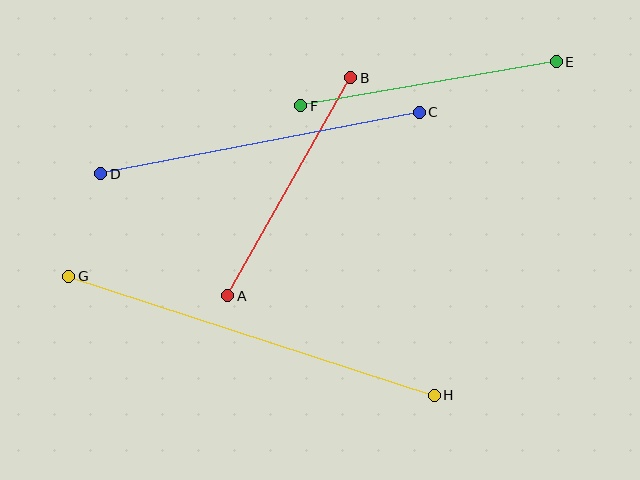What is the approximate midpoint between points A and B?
The midpoint is at approximately (289, 187) pixels.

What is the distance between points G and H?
The distance is approximately 385 pixels.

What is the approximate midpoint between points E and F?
The midpoint is at approximately (429, 84) pixels.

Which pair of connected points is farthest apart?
Points G and H are farthest apart.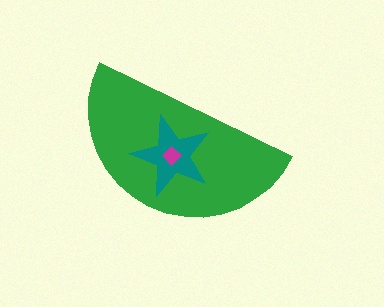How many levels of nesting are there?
3.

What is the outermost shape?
The green semicircle.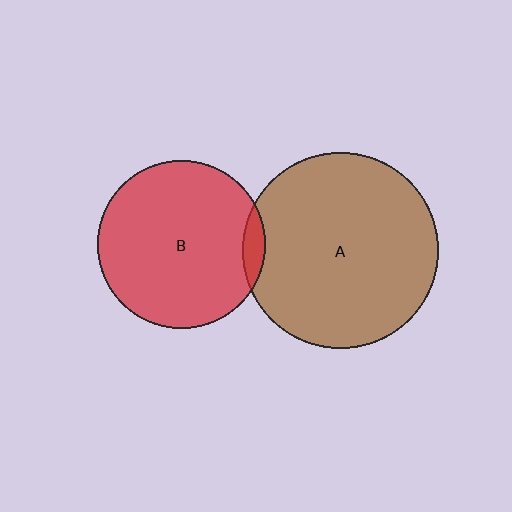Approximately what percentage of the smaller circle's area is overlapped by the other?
Approximately 5%.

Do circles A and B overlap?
Yes.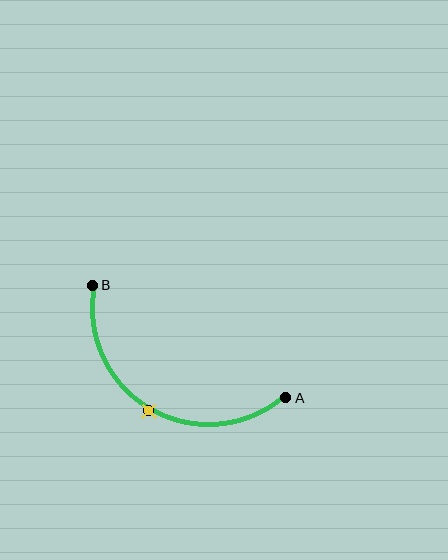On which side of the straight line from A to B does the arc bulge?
The arc bulges below the straight line connecting A and B.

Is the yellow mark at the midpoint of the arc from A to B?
Yes. The yellow mark lies on the arc at equal arc-length from both A and B — it is the arc midpoint.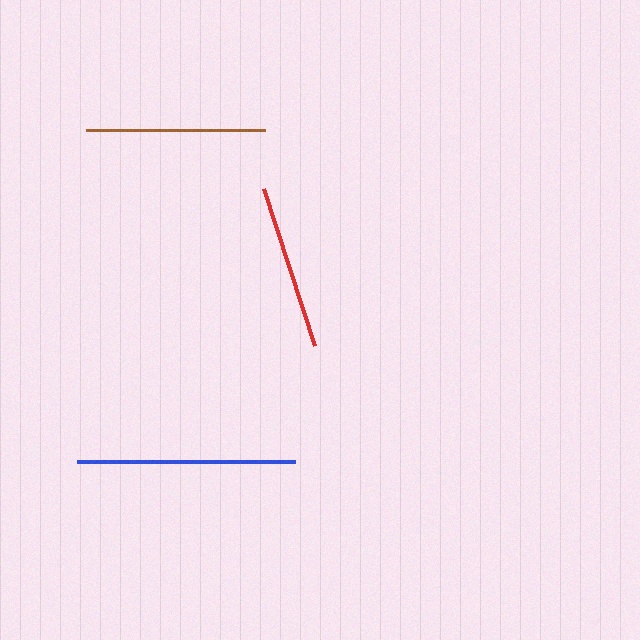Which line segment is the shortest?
The red line is the shortest at approximately 165 pixels.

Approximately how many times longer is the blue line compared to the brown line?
The blue line is approximately 1.2 times the length of the brown line.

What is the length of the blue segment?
The blue segment is approximately 218 pixels long.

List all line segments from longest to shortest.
From longest to shortest: blue, brown, red.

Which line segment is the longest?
The blue line is the longest at approximately 218 pixels.